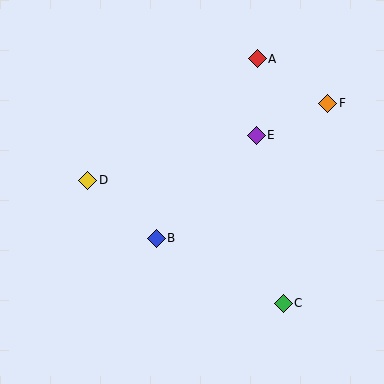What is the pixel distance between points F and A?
The distance between F and A is 83 pixels.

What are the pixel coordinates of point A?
Point A is at (257, 59).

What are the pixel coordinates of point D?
Point D is at (88, 181).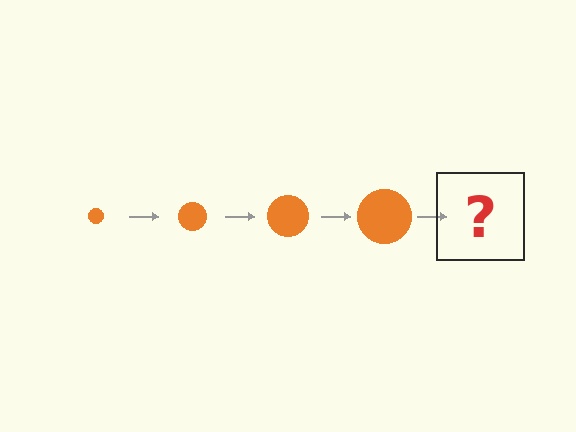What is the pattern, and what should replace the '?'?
The pattern is that the circle gets progressively larger each step. The '?' should be an orange circle, larger than the previous one.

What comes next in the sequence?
The next element should be an orange circle, larger than the previous one.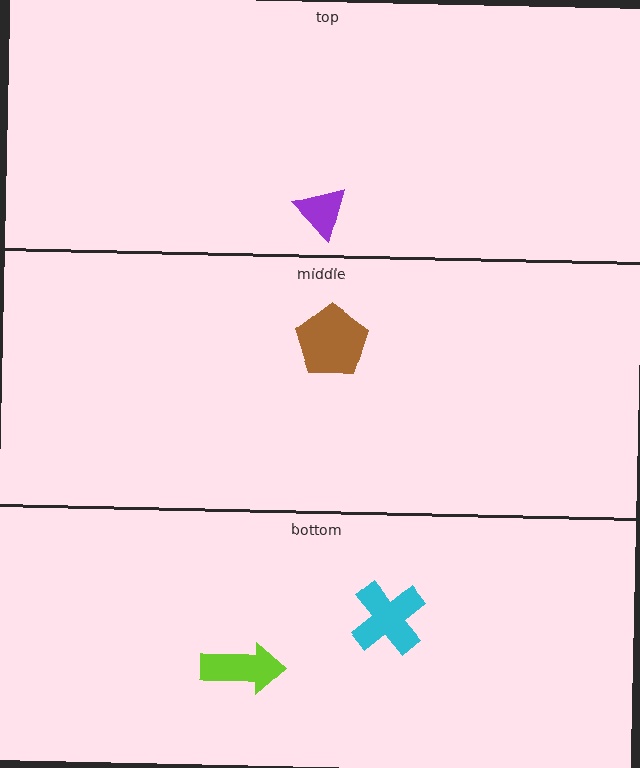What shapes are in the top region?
The purple triangle.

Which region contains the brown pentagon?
The middle region.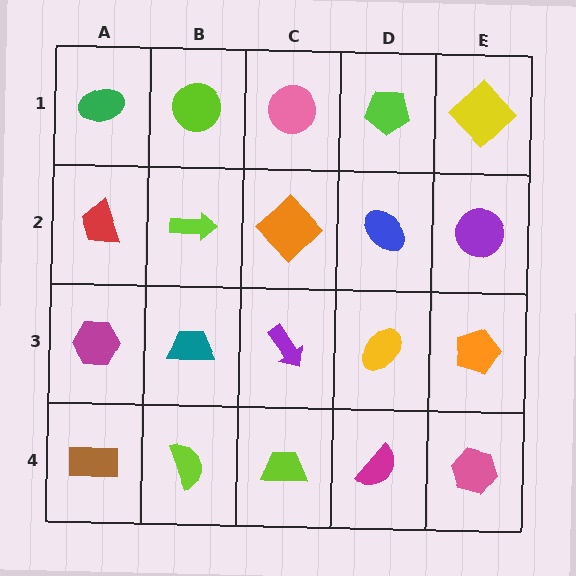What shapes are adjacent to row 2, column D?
A lime pentagon (row 1, column D), a yellow ellipse (row 3, column D), an orange diamond (row 2, column C), a purple circle (row 2, column E).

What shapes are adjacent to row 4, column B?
A teal trapezoid (row 3, column B), a brown rectangle (row 4, column A), a lime trapezoid (row 4, column C).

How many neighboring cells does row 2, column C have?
4.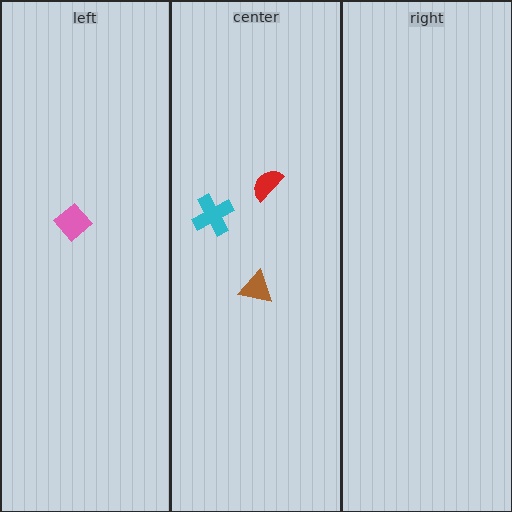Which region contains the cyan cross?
The center region.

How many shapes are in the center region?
3.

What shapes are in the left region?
The pink diamond.